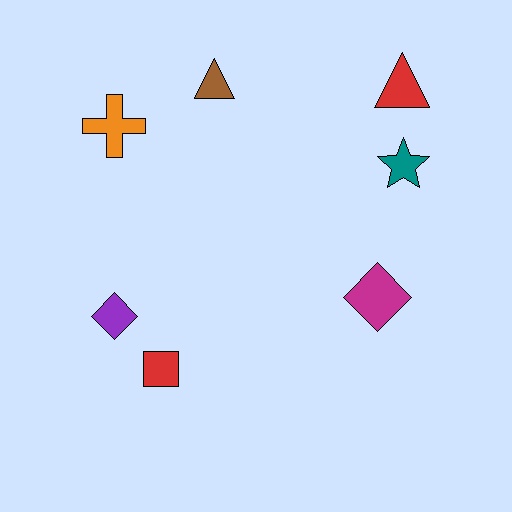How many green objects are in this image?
There are no green objects.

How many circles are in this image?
There are no circles.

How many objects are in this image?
There are 7 objects.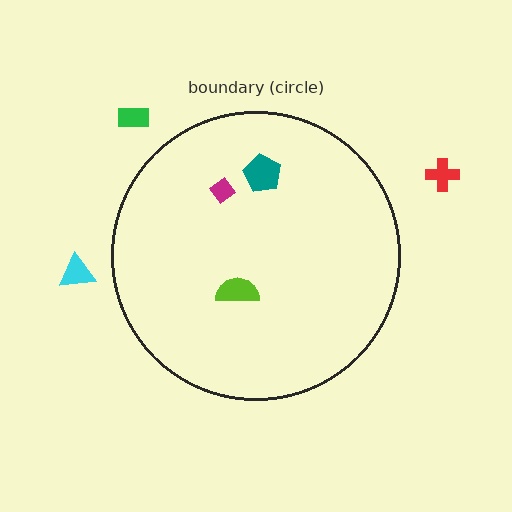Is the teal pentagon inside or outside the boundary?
Inside.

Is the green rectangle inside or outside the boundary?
Outside.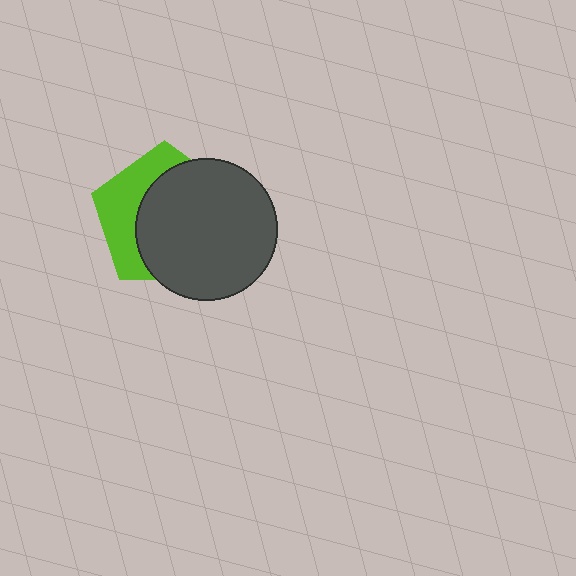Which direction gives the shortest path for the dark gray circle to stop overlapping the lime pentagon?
Moving right gives the shortest separation.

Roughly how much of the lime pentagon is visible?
A small part of it is visible (roughly 36%).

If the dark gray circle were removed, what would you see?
You would see the complete lime pentagon.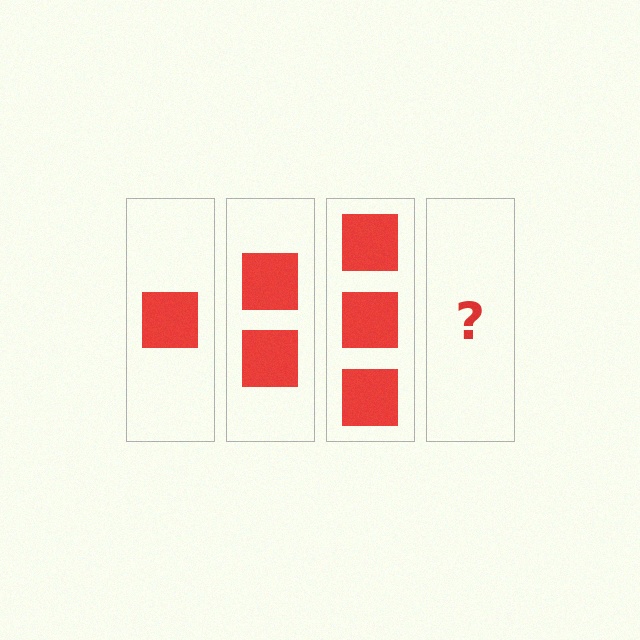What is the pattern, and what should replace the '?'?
The pattern is that each step adds one more square. The '?' should be 4 squares.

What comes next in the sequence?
The next element should be 4 squares.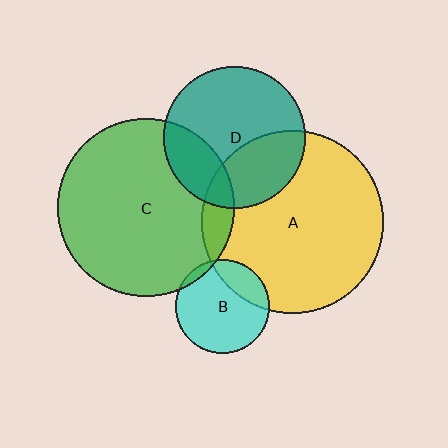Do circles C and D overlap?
Yes.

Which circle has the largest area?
Circle A (yellow).